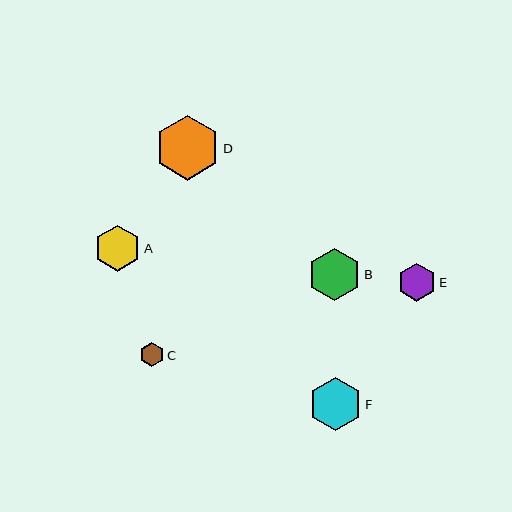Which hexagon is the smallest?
Hexagon C is the smallest with a size of approximately 24 pixels.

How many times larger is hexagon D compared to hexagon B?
Hexagon D is approximately 1.2 times the size of hexagon B.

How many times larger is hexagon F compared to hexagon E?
Hexagon F is approximately 1.4 times the size of hexagon E.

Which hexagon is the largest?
Hexagon D is the largest with a size of approximately 65 pixels.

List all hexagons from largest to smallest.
From largest to smallest: D, F, B, A, E, C.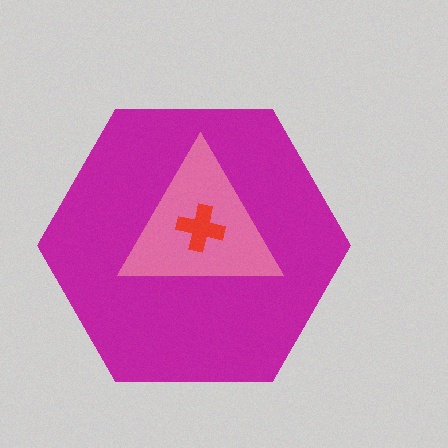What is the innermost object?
The red cross.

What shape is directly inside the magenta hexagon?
The pink triangle.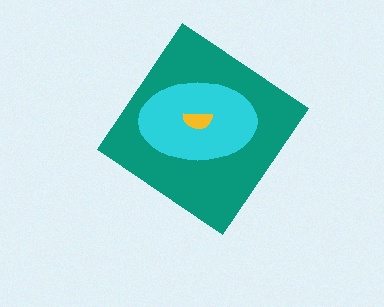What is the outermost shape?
The teal diamond.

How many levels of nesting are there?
3.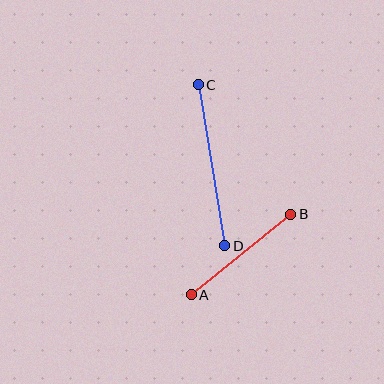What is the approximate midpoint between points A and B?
The midpoint is at approximately (241, 255) pixels.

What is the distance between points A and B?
The distance is approximately 128 pixels.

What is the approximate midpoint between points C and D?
The midpoint is at approximately (212, 165) pixels.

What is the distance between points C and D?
The distance is approximately 163 pixels.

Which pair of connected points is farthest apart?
Points C and D are farthest apart.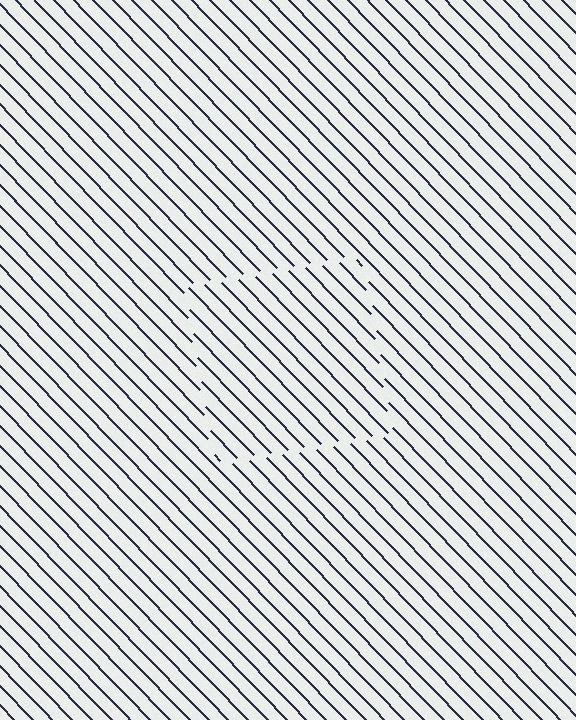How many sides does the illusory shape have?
4 sides — the line-ends trace a square.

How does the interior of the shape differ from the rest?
The interior of the shape contains the same grating, shifted by half a period — the contour is defined by the phase discontinuity where line-ends from the inner and outer gratings abut.